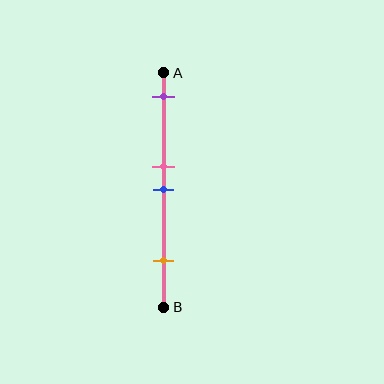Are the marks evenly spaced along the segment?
No, the marks are not evenly spaced.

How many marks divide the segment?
There are 4 marks dividing the segment.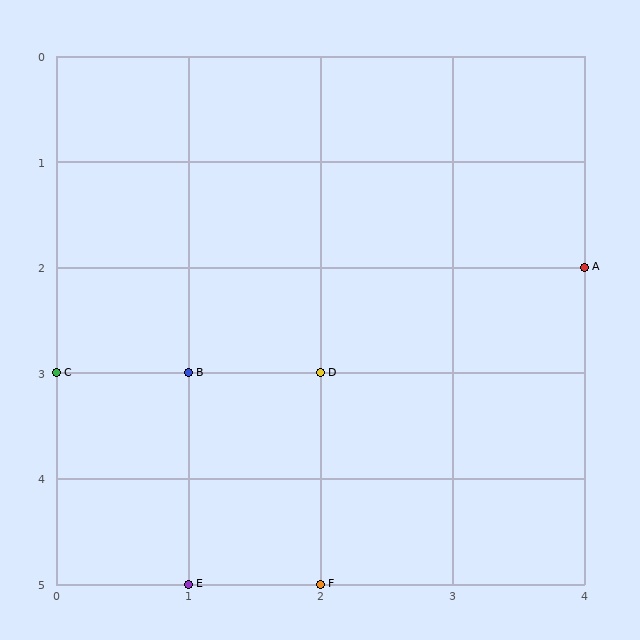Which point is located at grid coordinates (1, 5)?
Point E is at (1, 5).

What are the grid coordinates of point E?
Point E is at grid coordinates (1, 5).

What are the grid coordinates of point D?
Point D is at grid coordinates (2, 3).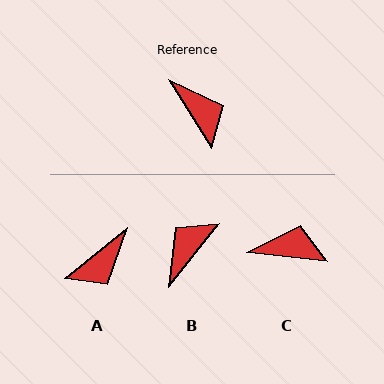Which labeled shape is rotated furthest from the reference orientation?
B, about 110 degrees away.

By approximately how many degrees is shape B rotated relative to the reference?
Approximately 110 degrees counter-clockwise.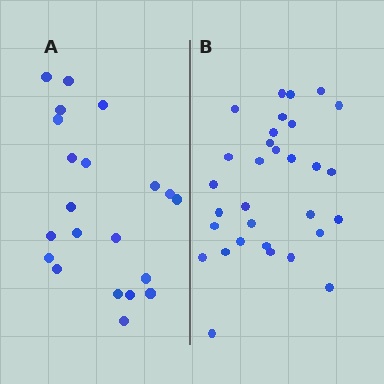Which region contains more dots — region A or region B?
Region B (the right region) has more dots.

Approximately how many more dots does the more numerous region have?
Region B has roughly 10 or so more dots than region A.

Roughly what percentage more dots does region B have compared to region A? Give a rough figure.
About 50% more.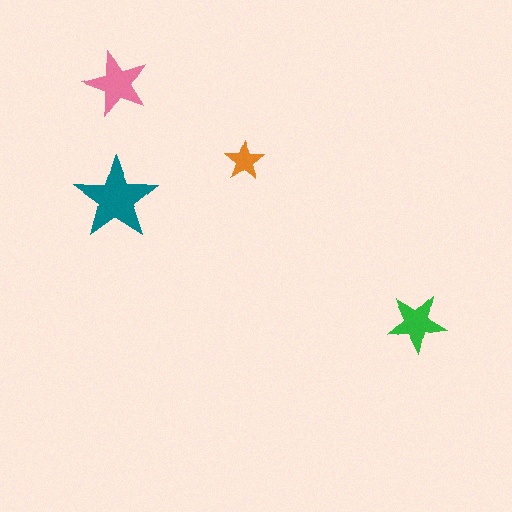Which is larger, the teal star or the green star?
The teal one.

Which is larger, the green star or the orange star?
The green one.